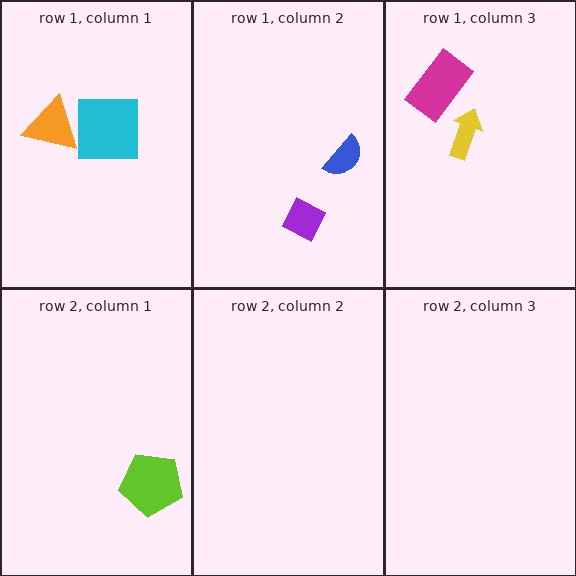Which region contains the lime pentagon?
The row 2, column 1 region.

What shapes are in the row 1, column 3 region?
The magenta rectangle, the yellow arrow.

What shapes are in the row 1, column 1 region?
The orange triangle, the cyan square.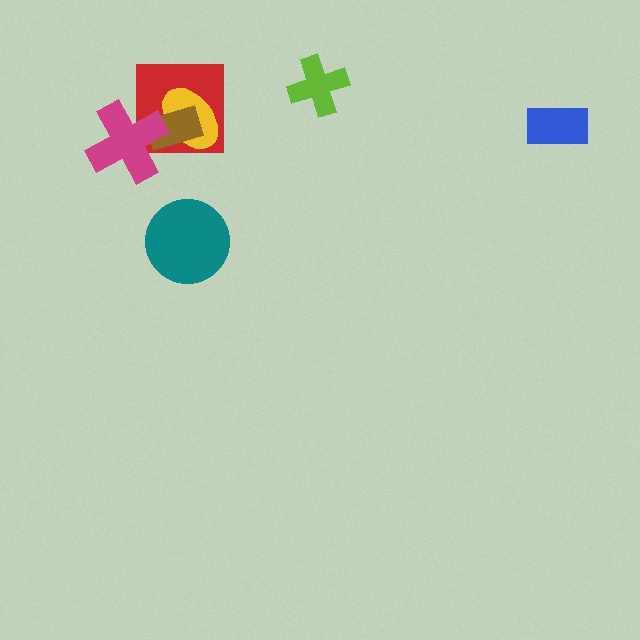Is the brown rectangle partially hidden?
Yes, it is partially covered by another shape.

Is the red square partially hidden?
Yes, it is partially covered by another shape.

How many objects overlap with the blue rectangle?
0 objects overlap with the blue rectangle.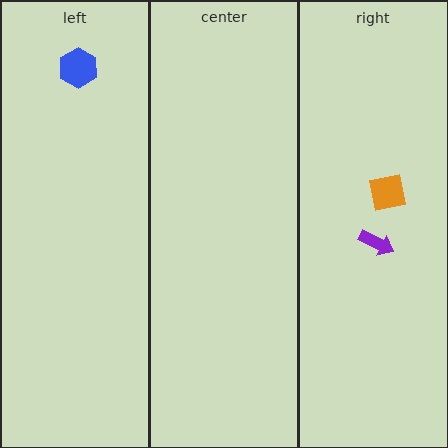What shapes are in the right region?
The orange square, the purple arrow.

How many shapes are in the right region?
2.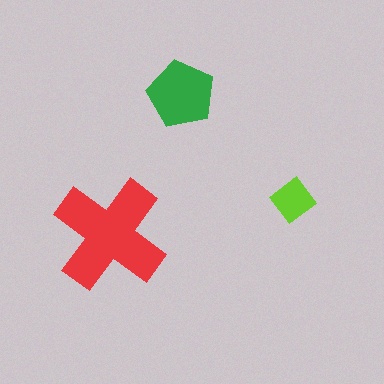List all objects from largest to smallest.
The red cross, the green pentagon, the lime diamond.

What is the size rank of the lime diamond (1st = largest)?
3rd.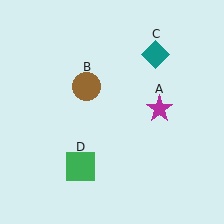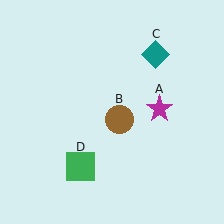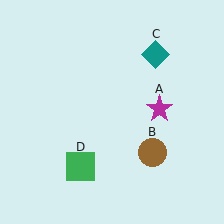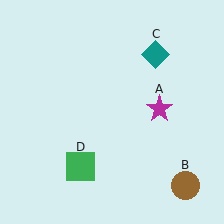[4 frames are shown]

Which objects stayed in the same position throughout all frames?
Magenta star (object A) and teal diamond (object C) and green square (object D) remained stationary.